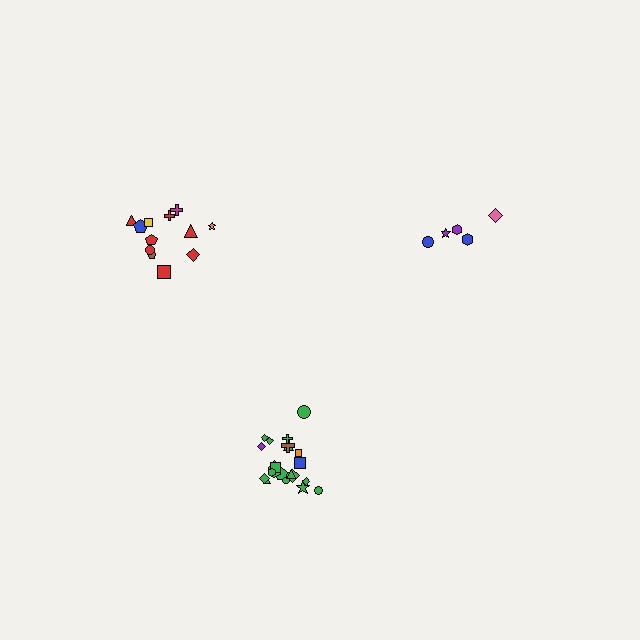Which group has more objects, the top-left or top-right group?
The top-left group.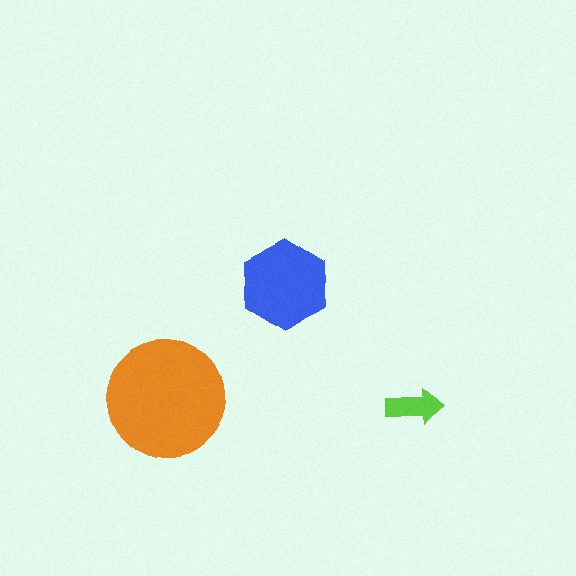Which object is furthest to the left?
The orange circle is leftmost.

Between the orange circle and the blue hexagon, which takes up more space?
The orange circle.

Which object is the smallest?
The lime arrow.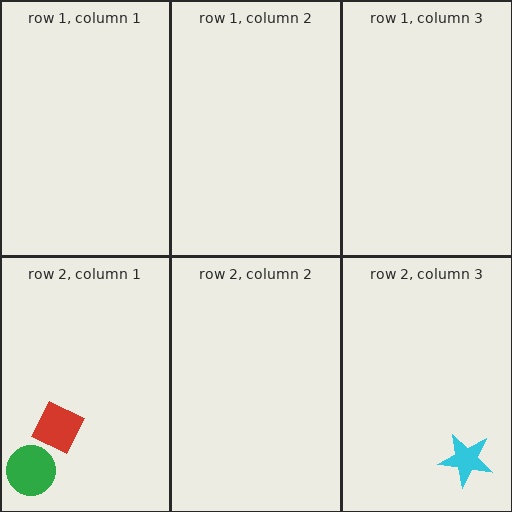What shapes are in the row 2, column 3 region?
The cyan star.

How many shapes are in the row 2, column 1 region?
2.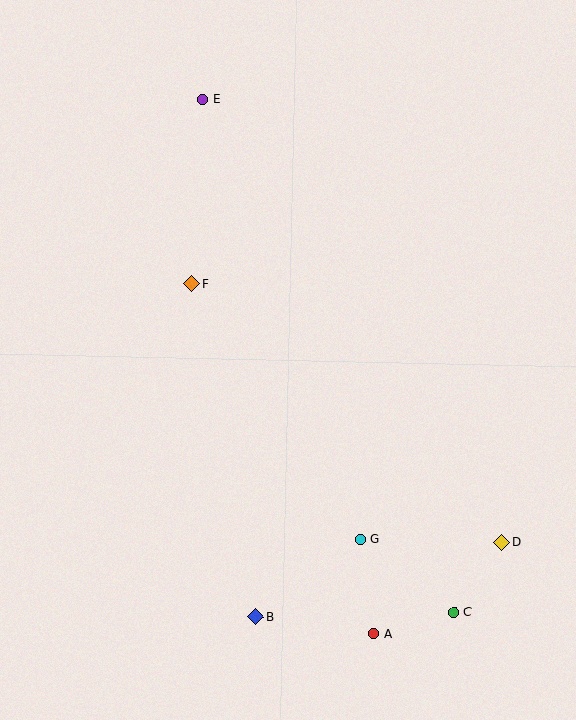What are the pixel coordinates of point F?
Point F is at (191, 284).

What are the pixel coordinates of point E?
Point E is at (203, 100).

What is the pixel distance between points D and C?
The distance between D and C is 85 pixels.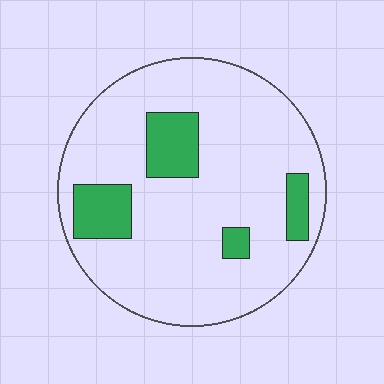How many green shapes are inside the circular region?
4.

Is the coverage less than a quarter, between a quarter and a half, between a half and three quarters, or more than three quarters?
Less than a quarter.